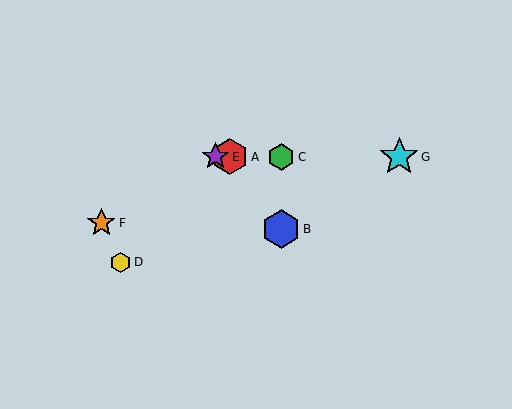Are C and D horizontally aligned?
No, C is at y≈157 and D is at y≈262.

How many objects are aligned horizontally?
4 objects (A, C, E, G) are aligned horizontally.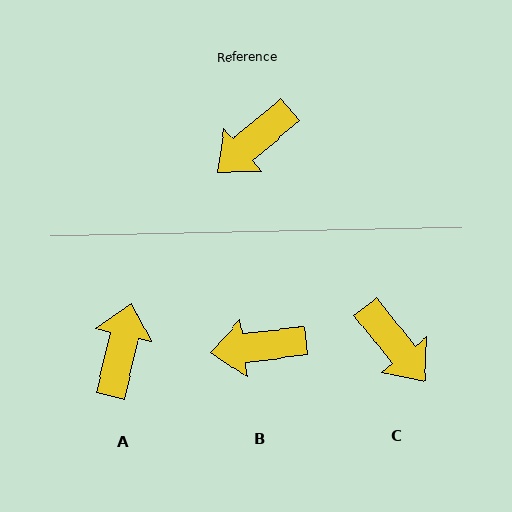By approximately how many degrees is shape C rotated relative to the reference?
Approximately 88 degrees counter-clockwise.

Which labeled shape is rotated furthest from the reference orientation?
A, about 143 degrees away.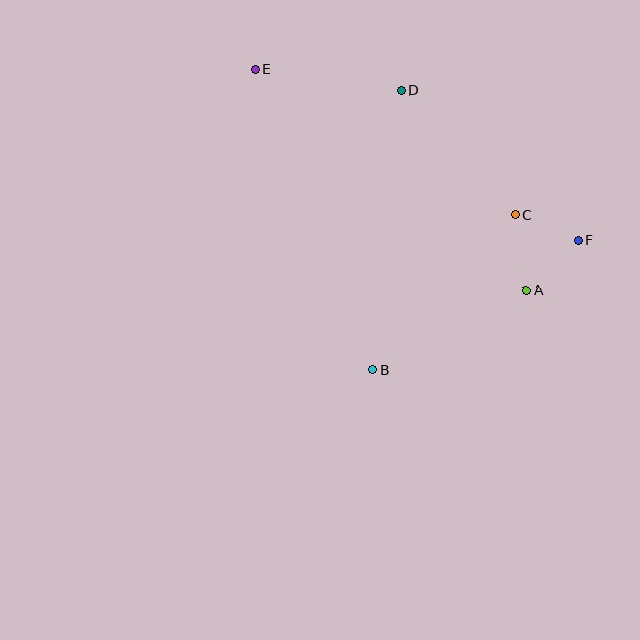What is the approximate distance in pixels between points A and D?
The distance between A and D is approximately 236 pixels.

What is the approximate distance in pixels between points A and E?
The distance between A and E is approximately 350 pixels.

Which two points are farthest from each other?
Points E and F are farthest from each other.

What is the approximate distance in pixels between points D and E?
The distance between D and E is approximately 148 pixels.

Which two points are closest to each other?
Points C and F are closest to each other.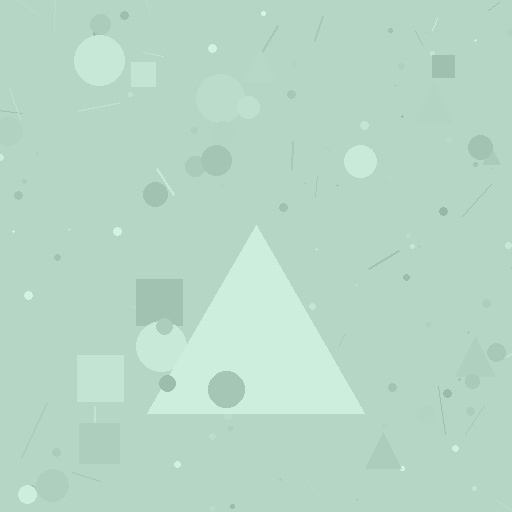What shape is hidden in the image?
A triangle is hidden in the image.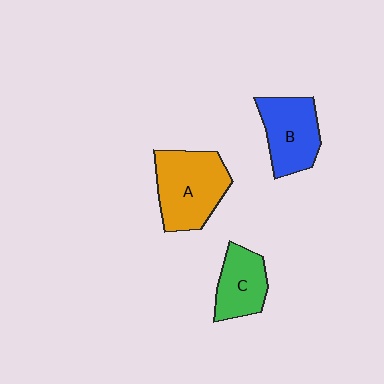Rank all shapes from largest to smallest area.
From largest to smallest: A (orange), B (blue), C (green).